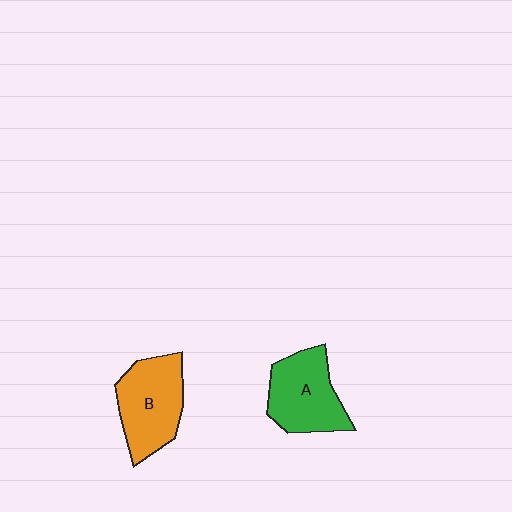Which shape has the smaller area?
Shape A (green).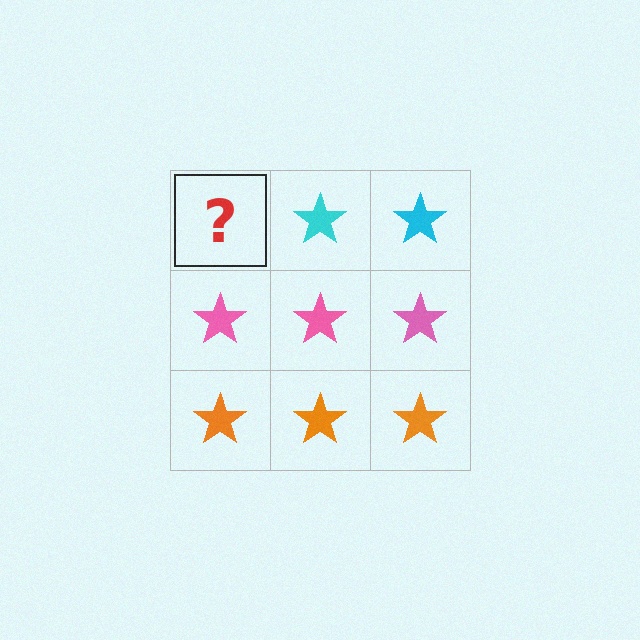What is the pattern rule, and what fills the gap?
The rule is that each row has a consistent color. The gap should be filled with a cyan star.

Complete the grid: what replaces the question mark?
The question mark should be replaced with a cyan star.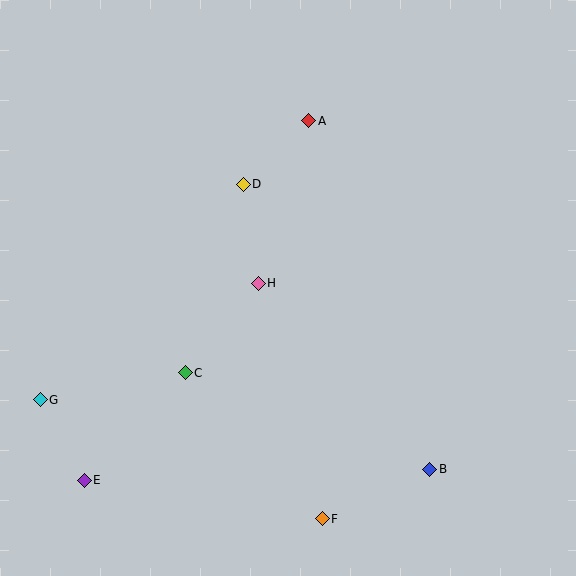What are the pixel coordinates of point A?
Point A is at (309, 121).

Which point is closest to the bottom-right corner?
Point B is closest to the bottom-right corner.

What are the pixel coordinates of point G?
Point G is at (40, 400).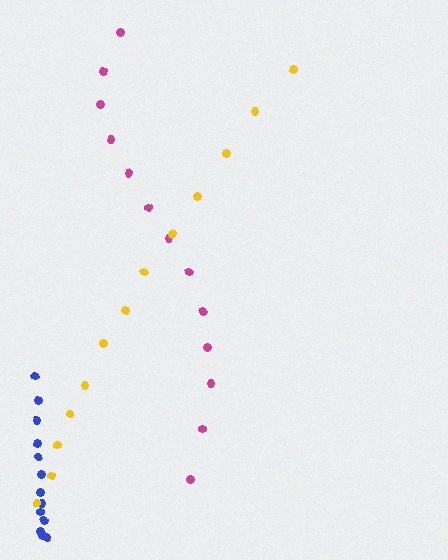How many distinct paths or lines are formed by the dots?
There are 3 distinct paths.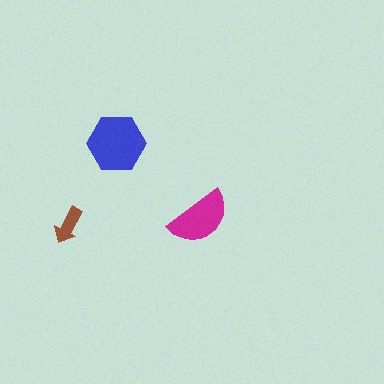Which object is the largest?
The blue hexagon.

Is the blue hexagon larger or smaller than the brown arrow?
Larger.